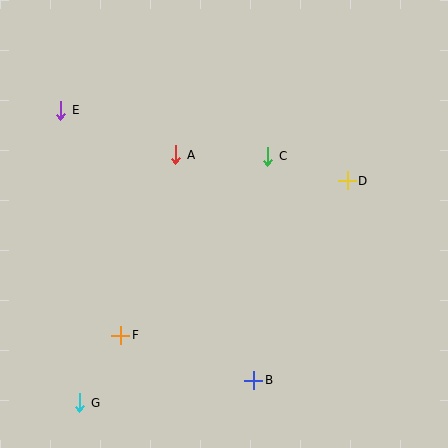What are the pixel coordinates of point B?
Point B is at (254, 380).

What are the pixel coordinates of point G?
Point G is at (80, 403).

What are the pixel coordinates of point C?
Point C is at (268, 156).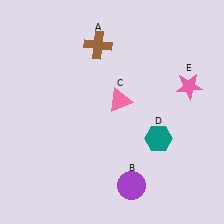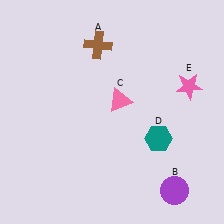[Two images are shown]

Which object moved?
The purple circle (B) moved right.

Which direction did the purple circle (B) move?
The purple circle (B) moved right.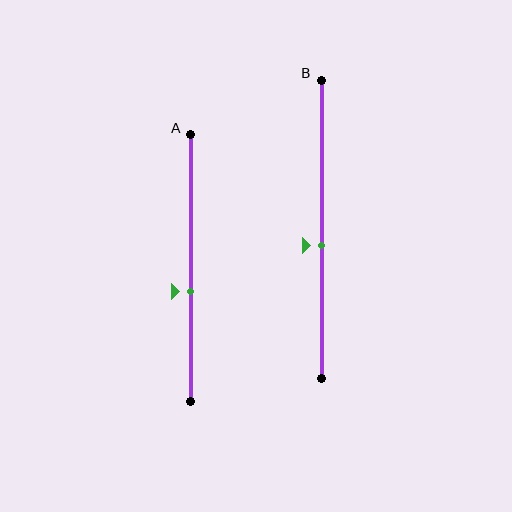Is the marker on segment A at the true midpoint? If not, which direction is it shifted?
No, the marker on segment A is shifted downward by about 9% of the segment length.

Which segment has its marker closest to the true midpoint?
Segment B has its marker closest to the true midpoint.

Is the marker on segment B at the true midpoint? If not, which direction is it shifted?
No, the marker on segment B is shifted downward by about 6% of the segment length.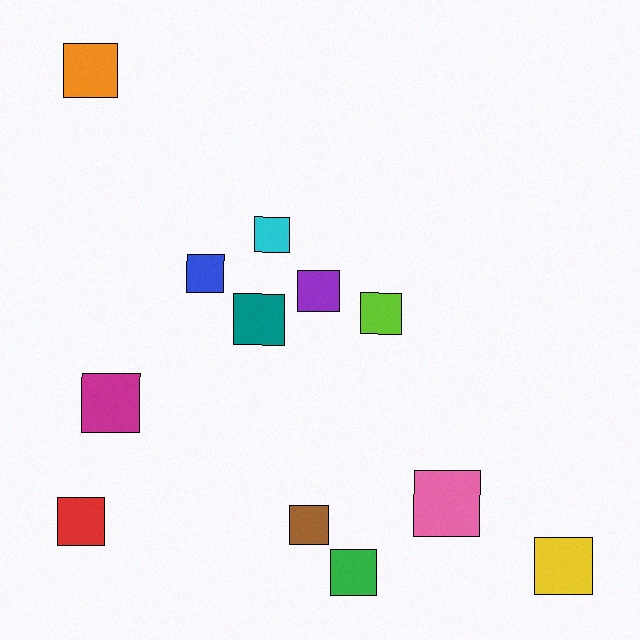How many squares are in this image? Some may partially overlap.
There are 12 squares.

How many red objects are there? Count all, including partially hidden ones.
There is 1 red object.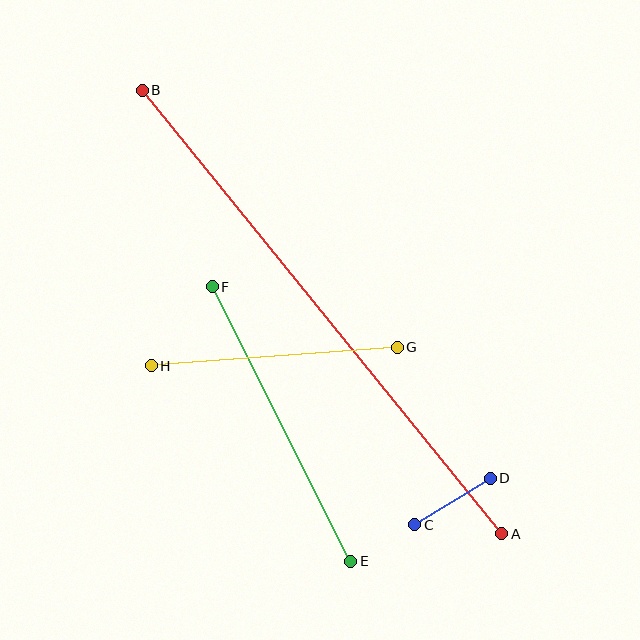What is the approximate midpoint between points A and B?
The midpoint is at approximately (322, 312) pixels.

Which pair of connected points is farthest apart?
Points A and B are farthest apart.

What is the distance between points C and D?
The distance is approximately 89 pixels.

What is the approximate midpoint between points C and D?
The midpoint is at approximately (453, 501) pixels.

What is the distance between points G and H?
The distance is approximately 247 pixels.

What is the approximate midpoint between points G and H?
The midpoint is at approximately (274, 357) pixels.